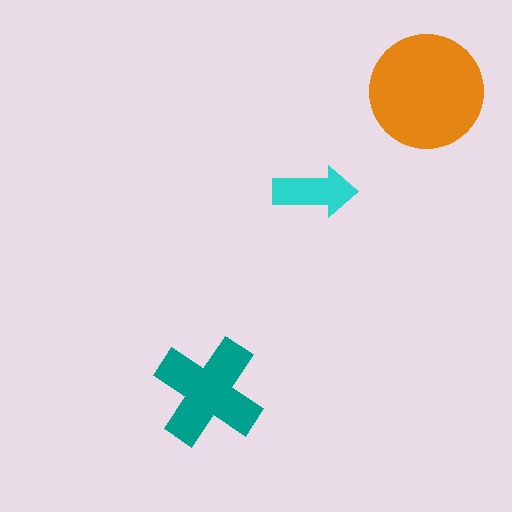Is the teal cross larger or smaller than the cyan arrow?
Larger.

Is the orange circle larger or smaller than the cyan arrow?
Larger.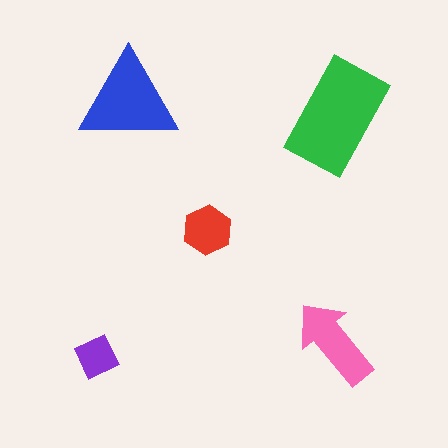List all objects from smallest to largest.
The purple diamond, the red hexagon, the pink arrow, the blue triangle, the green rectangle.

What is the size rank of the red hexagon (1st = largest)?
4th.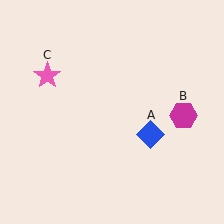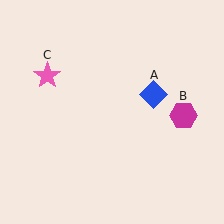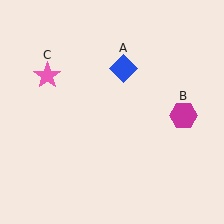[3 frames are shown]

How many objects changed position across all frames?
1 object changed position: blue diamond (object A).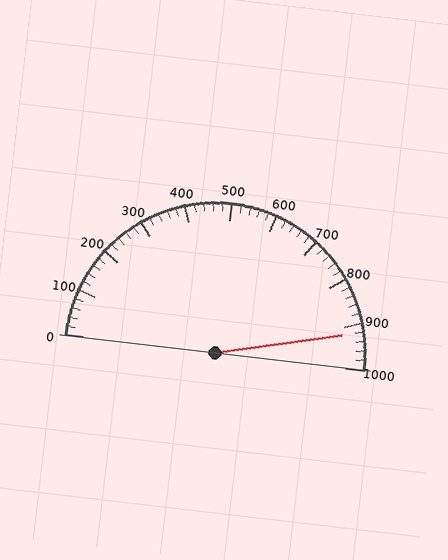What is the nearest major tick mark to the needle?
The nearest major tick mark is 900.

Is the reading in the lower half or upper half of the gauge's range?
The reading is in the upper half of the range (0 to 1000).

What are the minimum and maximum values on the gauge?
The gauge ranges from 0 to 1000.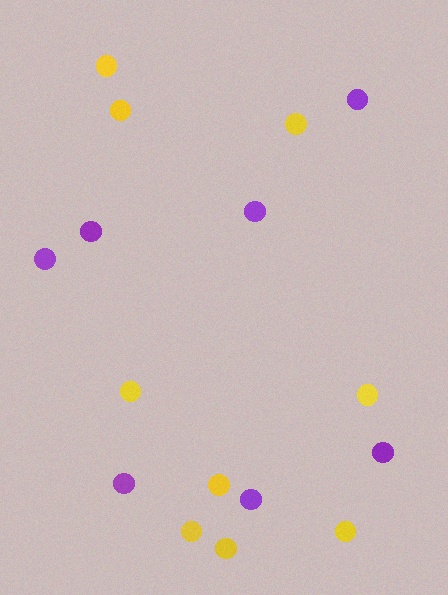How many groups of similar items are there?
There are 2 groups: one group of yellow circles (9) and one group of purple circles (7).